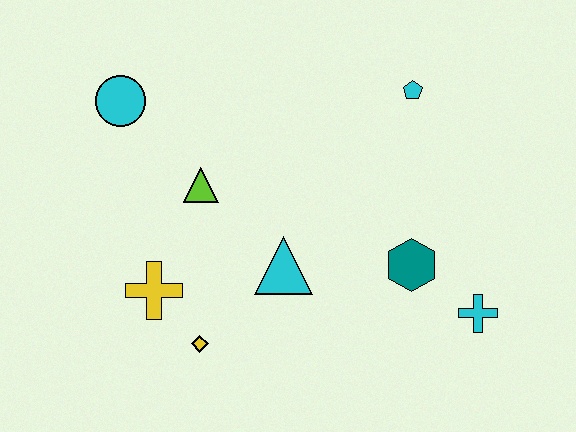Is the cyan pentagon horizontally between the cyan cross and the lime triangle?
Yes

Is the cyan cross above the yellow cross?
No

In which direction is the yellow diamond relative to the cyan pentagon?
The yellow diamond is below the cyan pentagon.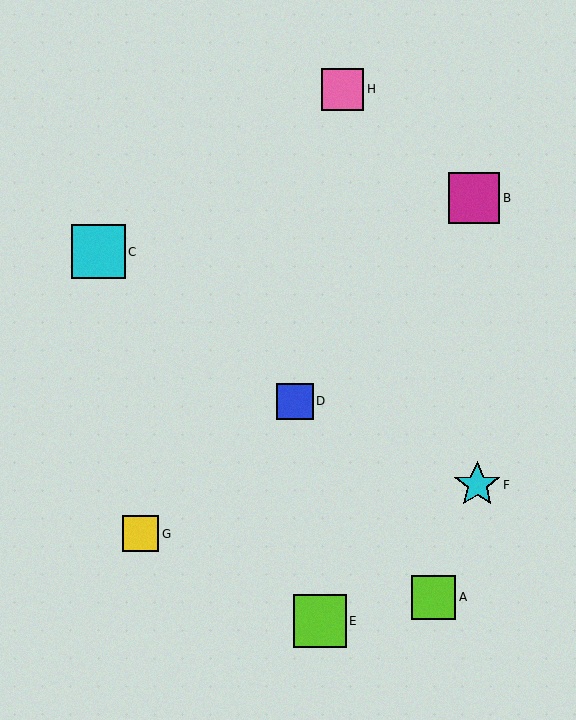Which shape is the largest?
The cyan square (labeled C) is the largest.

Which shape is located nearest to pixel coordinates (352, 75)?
The pink square (labeled H) at (342, 89) is nearest to that location.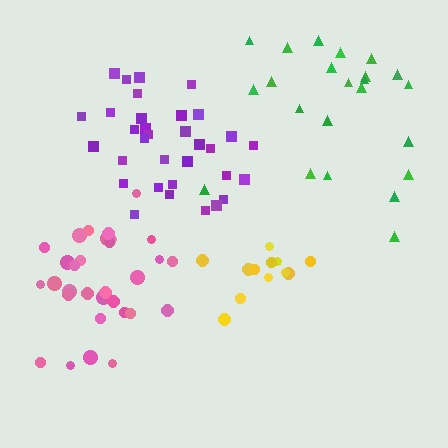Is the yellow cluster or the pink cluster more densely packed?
Pink.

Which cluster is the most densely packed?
Purple.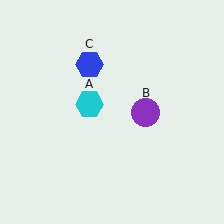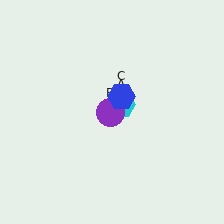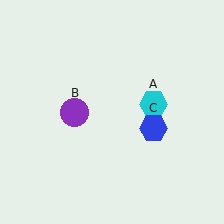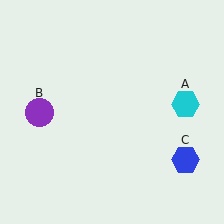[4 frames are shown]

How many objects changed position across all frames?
3 objects changed position: cyan hexagon (object A), purple circle (object B), blue hexagon (object C).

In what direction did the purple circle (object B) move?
The purple circle (object B) moved left.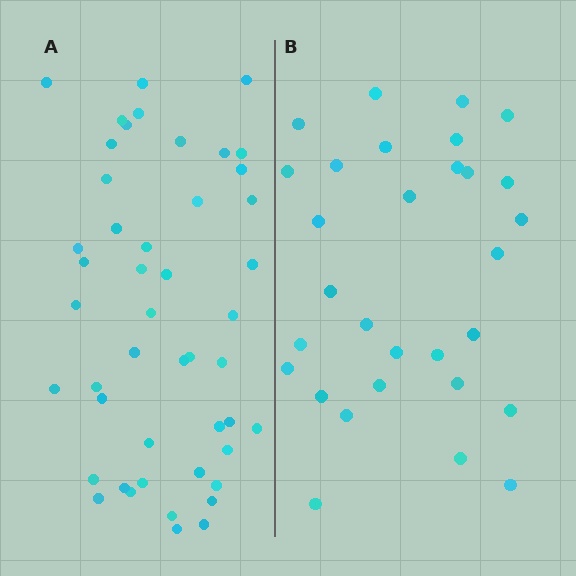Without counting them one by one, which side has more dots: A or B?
Region A (the left region) has more dots.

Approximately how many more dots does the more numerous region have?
Region A has approximately 15 more dots than region B.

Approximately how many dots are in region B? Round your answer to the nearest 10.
About 30 dots.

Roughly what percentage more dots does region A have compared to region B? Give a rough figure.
About 55% more.